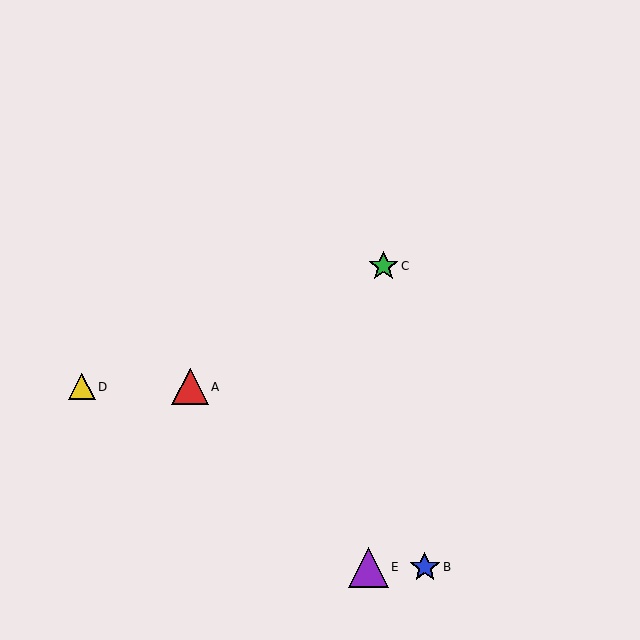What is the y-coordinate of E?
Object E is at y≈567.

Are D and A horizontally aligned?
Yes, both are at y≈387.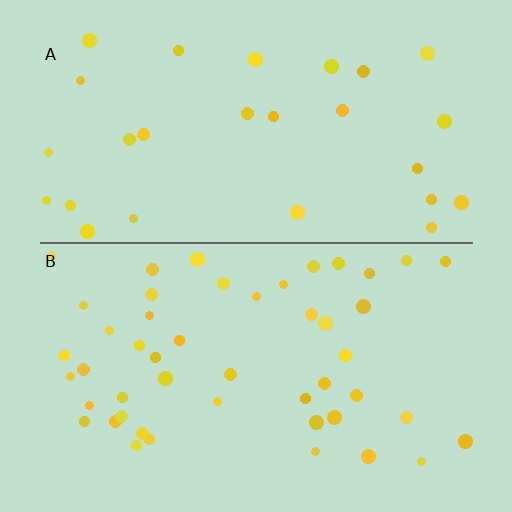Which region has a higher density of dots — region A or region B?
B (the bottom).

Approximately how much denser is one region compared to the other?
Approximately 1.8× — region B over region A.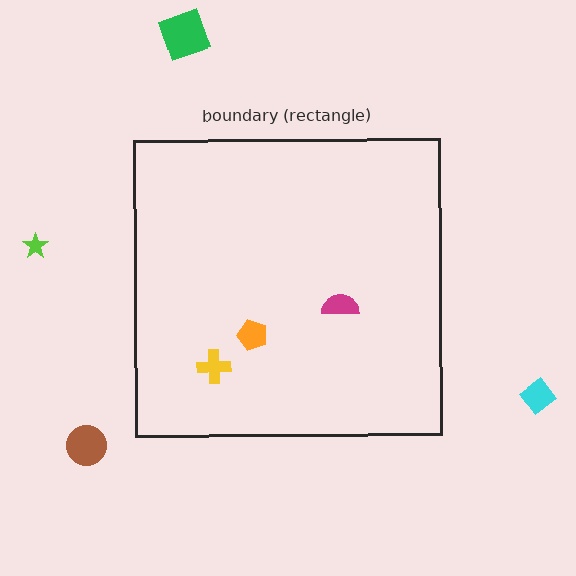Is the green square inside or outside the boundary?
Outside.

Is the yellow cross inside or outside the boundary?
Inside.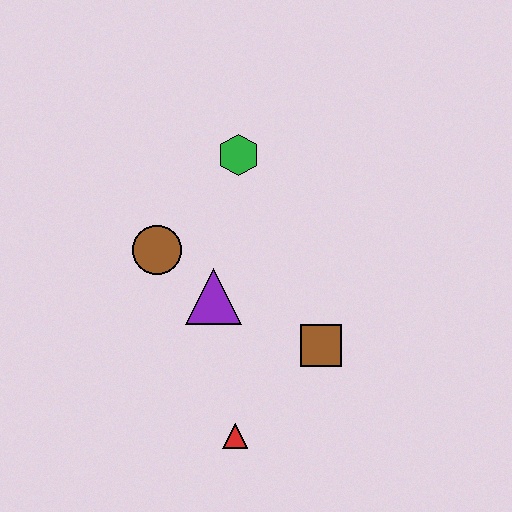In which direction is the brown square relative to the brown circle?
The brown square is to the right of the brown circle.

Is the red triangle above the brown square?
No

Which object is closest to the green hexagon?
The brown circle is closest to the green hexagon.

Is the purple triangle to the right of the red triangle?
No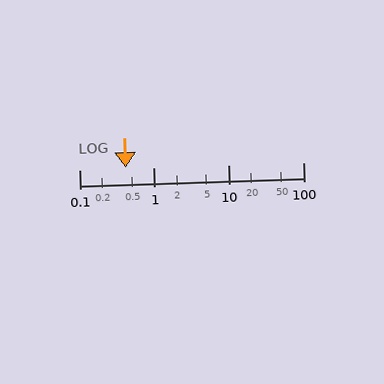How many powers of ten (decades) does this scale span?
The scale spans 3 decades, from 0.1 to 100.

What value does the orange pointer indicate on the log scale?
The pointer indicates approximately 0.42.